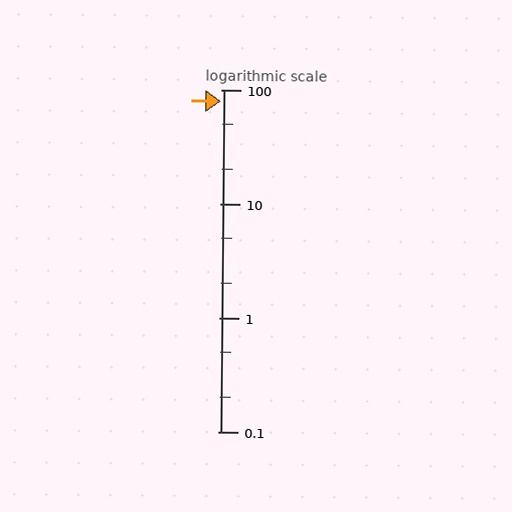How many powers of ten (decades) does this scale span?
The scale spans 3 decades, from 0.1 to 100.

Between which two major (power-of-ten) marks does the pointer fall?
The pointer is between 10 and 100.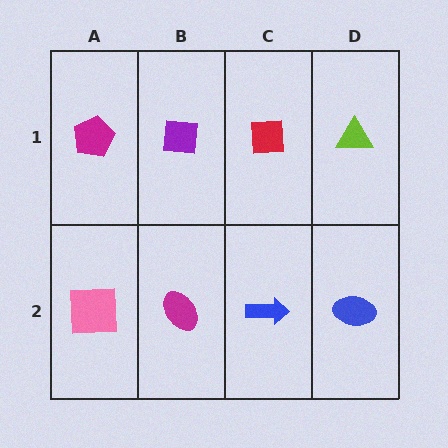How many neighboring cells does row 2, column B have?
3.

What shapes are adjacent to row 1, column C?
A blue arrow (row 2, column C), a purple square (row 1, column B), a lime triangle (row 1, column D).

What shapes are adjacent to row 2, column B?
A purple square (row 1, column B), a pink square (row 2, column A), a blue arrow (row 2, column C).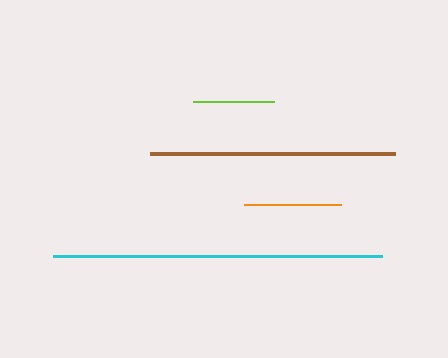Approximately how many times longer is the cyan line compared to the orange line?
The cyan line is approximately 3.4 times the length of the orange line.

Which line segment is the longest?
The cyan line is the longest at approximately 328 pixels.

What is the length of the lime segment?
The lime segment is approximately 81 pixels long.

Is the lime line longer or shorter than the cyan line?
The cyan line is longer than the lime line.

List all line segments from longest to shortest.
From longest to shortest: cyan, brown, orange, lime.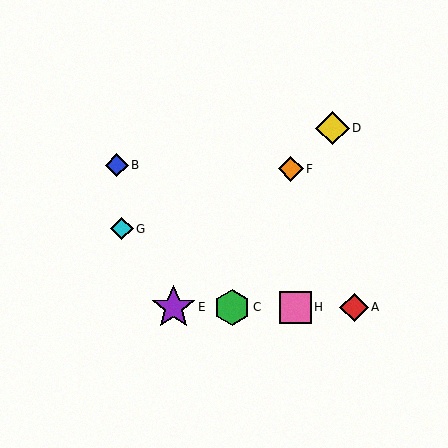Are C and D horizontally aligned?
No, C is at y≈307 and D is at y≈128.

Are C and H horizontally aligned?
Yes, both are at y≈307.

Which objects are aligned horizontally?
Objects A, C, E, H are aligned horizontally.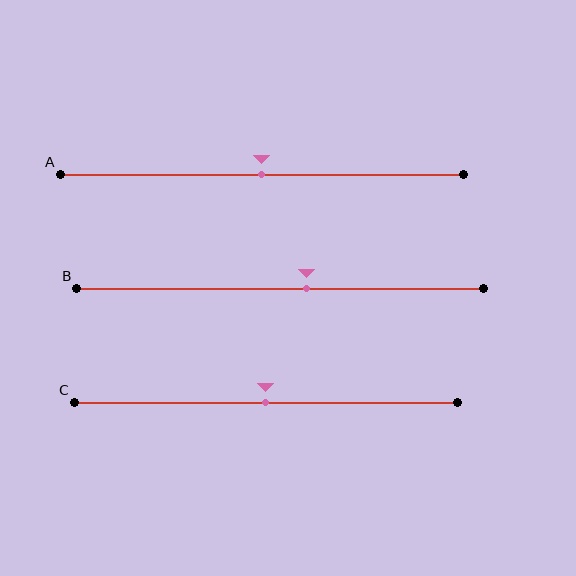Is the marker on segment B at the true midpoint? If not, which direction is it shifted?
No, the marker on segment B is shifted to the right by about 6% of the segment length.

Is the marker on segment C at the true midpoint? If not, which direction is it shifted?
Yes, the marker on segment C is at the true midpoint.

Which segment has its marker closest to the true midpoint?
Segment A has its marker closest to the true midpoint.